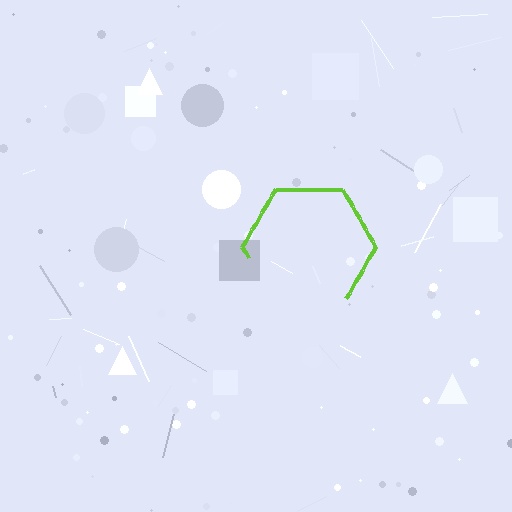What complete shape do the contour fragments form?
The contour fragments form a hexagon.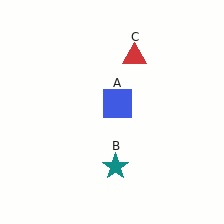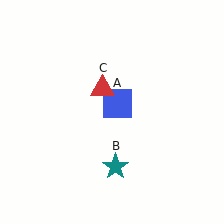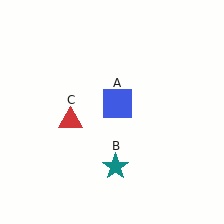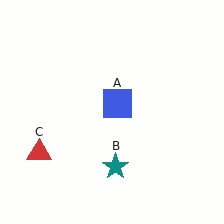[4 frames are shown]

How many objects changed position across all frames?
1 object changed position: red triangle (object C).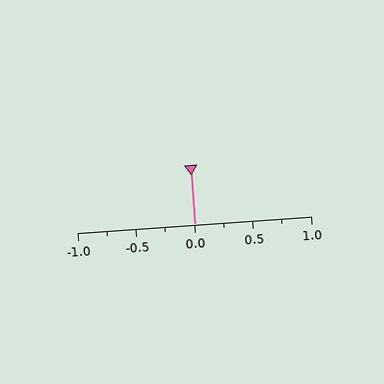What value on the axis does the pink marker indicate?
The marker indicates approximately 0.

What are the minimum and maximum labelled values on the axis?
The axis runs from -1.0 to 1.0.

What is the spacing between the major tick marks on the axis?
The major ticks are spaced 0.5 apart.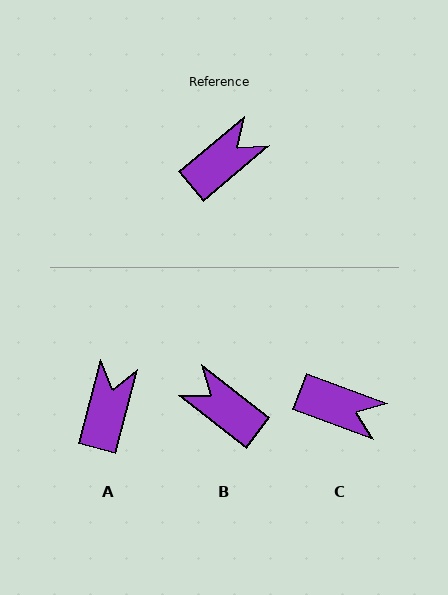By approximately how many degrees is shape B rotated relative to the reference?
Approximately 102 degrees counter-clockwise.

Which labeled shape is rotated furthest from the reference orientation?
B, about 102 degrees away.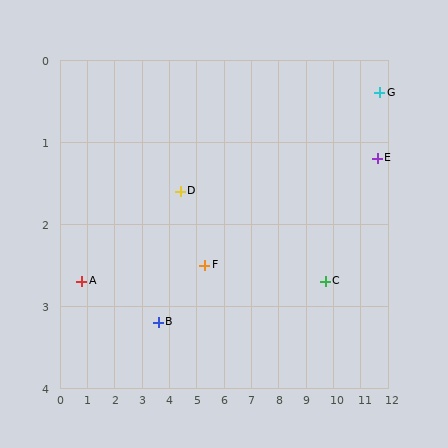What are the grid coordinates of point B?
Point B is at approximately (3.6, 3.2).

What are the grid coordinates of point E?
Point E is at approximately (11.6, 1.2).